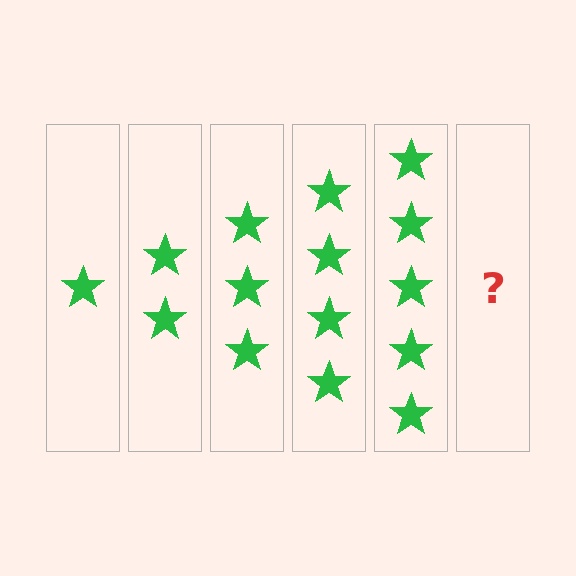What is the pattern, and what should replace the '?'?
The pattern is that each step adds one more star. The '?' should be 6 stars.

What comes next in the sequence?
The next element should be 6 stars.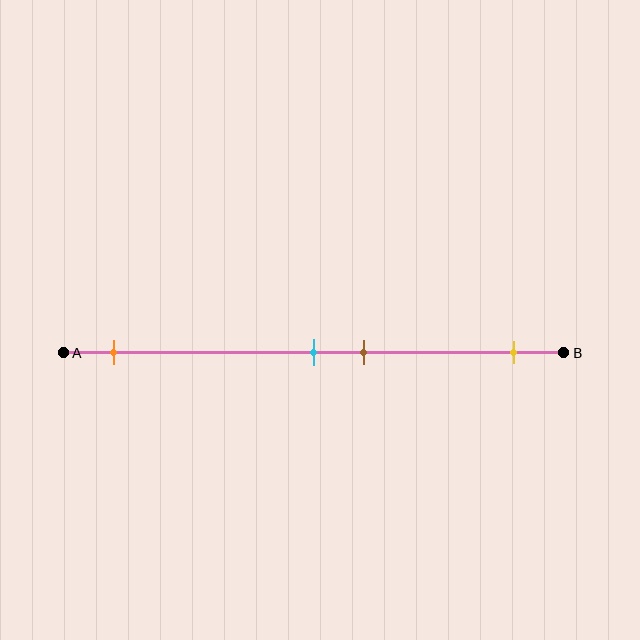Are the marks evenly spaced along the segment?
No, the marks are not evenly spaced.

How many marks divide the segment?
There are 4 marks dividing the segment.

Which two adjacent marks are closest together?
The cyan and brown marks are the closest adjacent pair.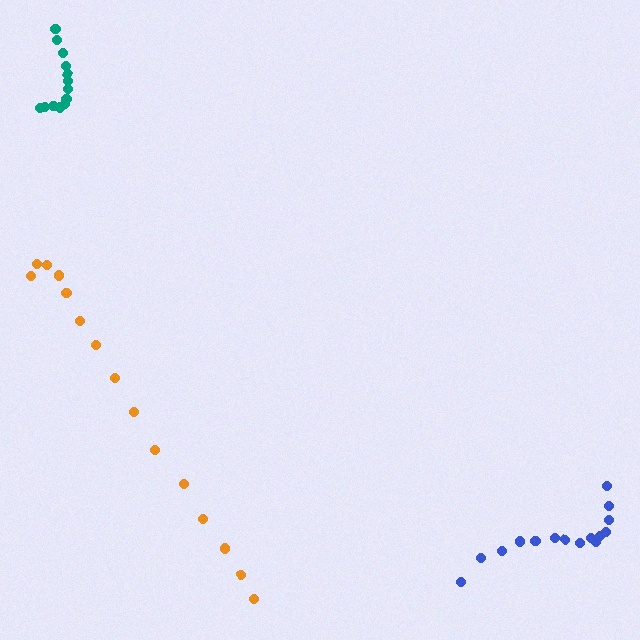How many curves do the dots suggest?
There are 3 distinct paths.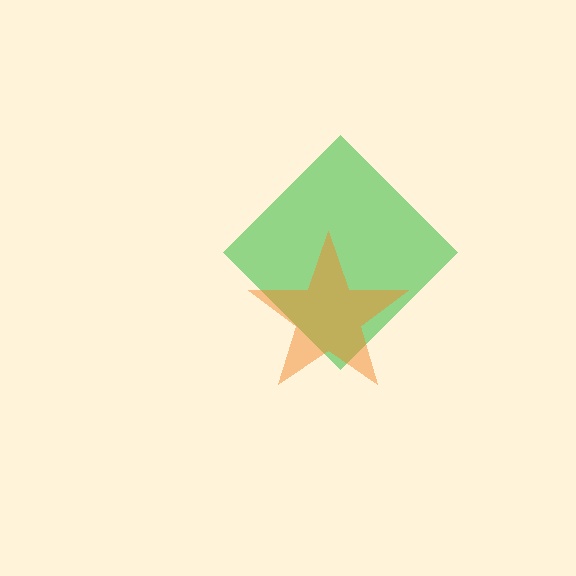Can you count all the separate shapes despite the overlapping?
Yes, there are 2 separate shapes.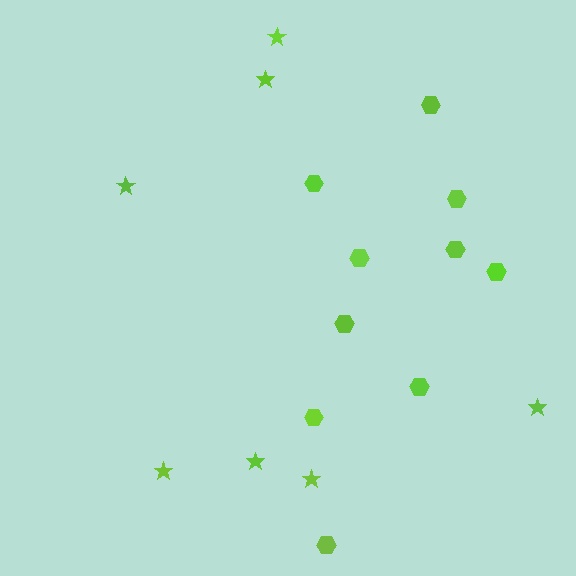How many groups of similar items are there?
There are 2 groups: one group of hexagons (10) and one group of stars (7).